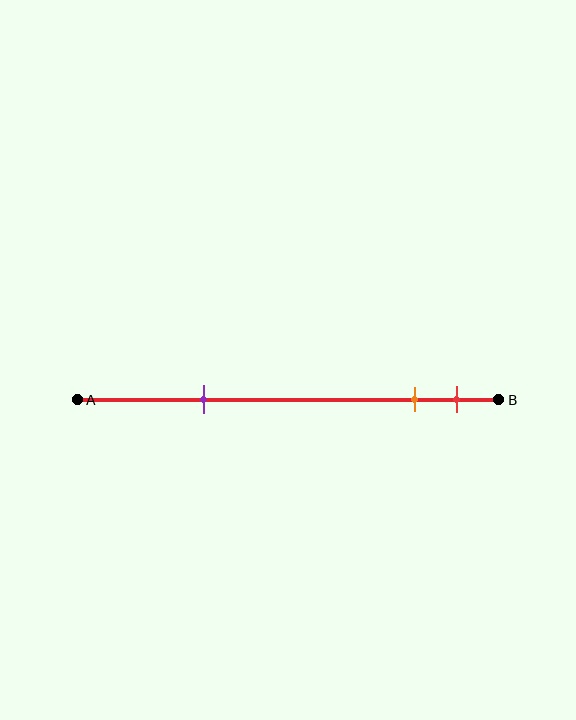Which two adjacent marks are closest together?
The orange and red marks are the closest adjacent pair.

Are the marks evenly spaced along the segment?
No, the marks are not evenly spaced.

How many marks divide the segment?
There are 3 marks dividing the segment.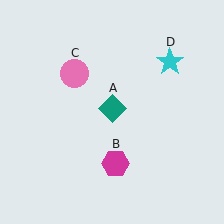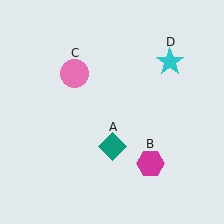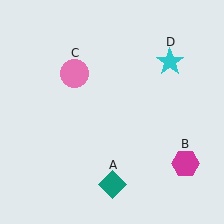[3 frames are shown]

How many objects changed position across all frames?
2 objects changed position: teal diamond (object A), magenta hexagon (object B).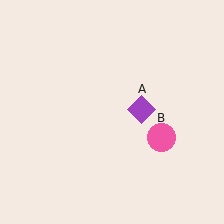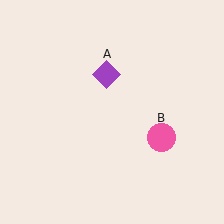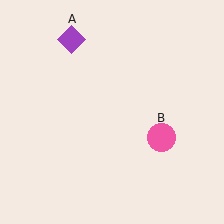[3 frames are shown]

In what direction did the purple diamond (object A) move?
The purple diamond (object A) moved up and to the left.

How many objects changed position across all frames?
1 object changed position: purple diamond (object A).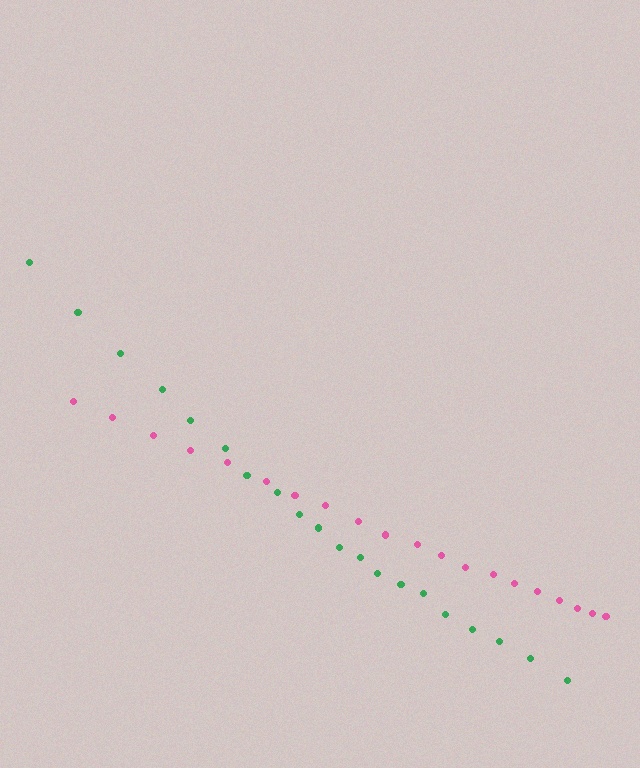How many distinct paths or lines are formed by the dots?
There are 2 distinct paths.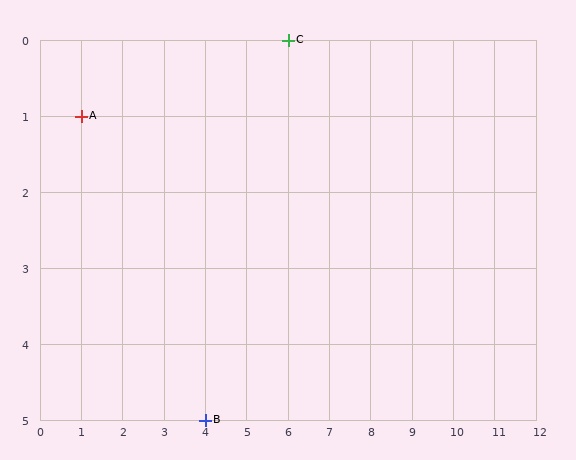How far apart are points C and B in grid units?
Points C and B are 2 columns and 5 rows apart (about 5.4 grid units diagonally).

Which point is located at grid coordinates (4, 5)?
Point B is at (4, 5).